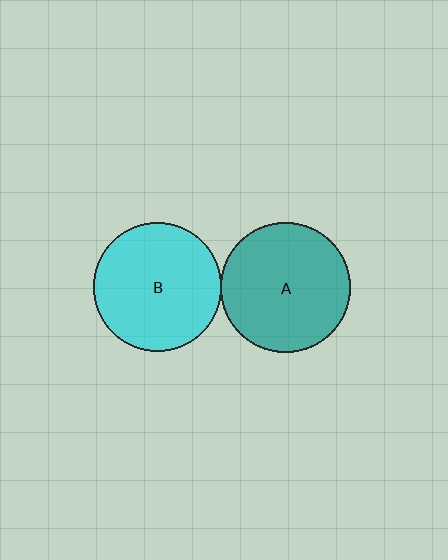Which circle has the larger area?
Circle A (teal).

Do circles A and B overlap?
Yes.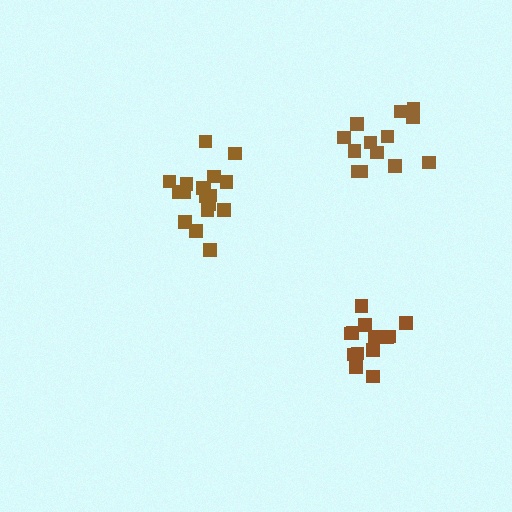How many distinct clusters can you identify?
There are 3 distinct clusters.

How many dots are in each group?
Group 1: 18 dots, Group 2: 13 dots, Group 3: 13 dots (44 total).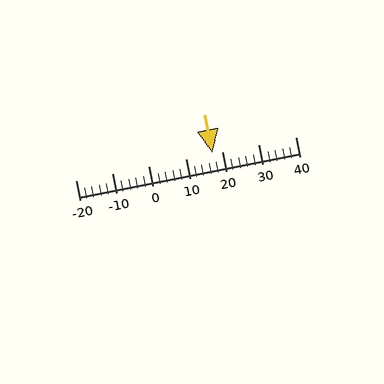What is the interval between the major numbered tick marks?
The major tick marks are spaced 10 units apart.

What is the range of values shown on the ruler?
The ruler shows values from -20 to 40.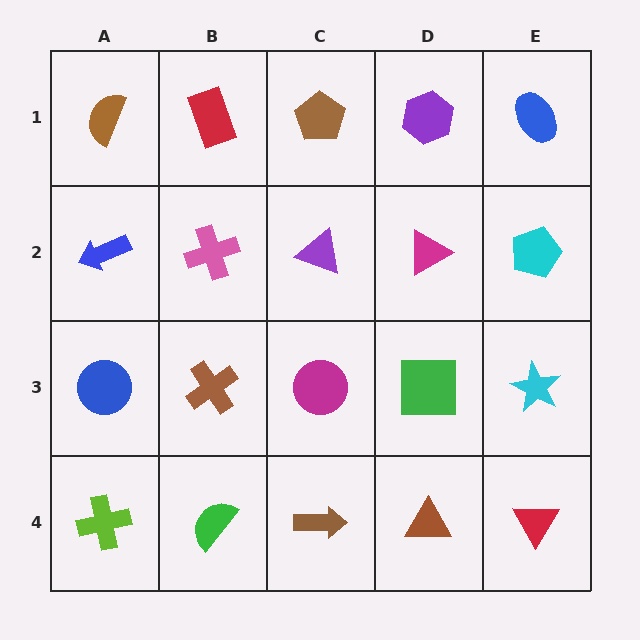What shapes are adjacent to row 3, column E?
A cyan pentagon (row 2, column E), a red triangle (row 4, column E), a green square (row 3, column D).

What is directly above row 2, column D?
A purple hexagon.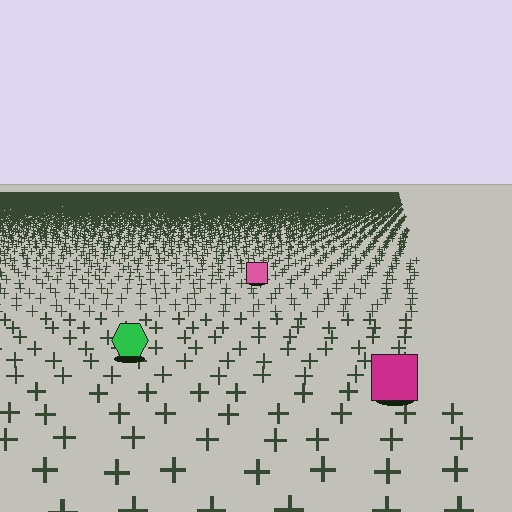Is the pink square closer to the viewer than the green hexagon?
No. The green hexagon is closer — you can tell from the texture gradient: the ground texture is coarser near it.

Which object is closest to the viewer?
The magenta square is closest. The texture marks near it are larger and more spread out.